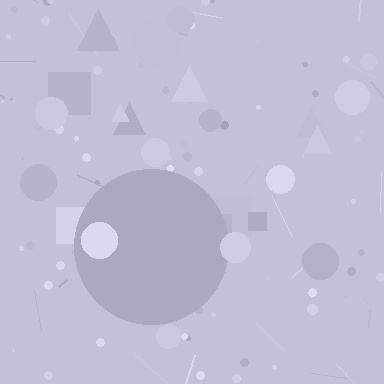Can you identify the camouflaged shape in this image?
The camouflaged shape is a circle.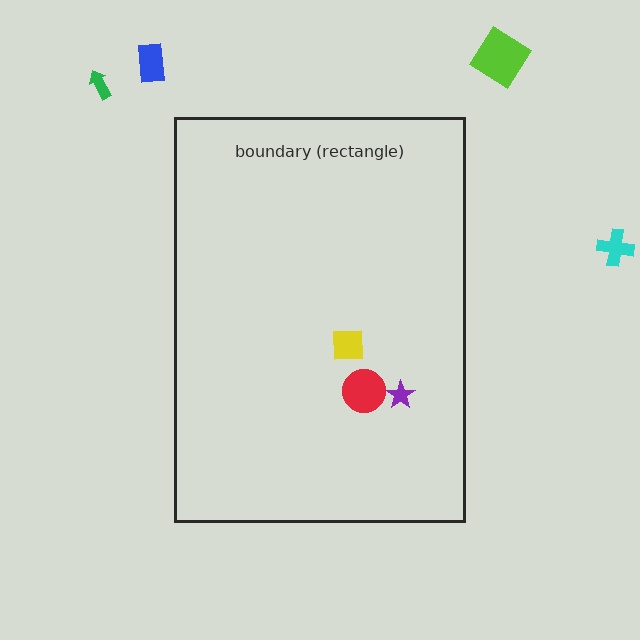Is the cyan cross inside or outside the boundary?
Outside.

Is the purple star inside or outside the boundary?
Inside.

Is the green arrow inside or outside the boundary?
Outside.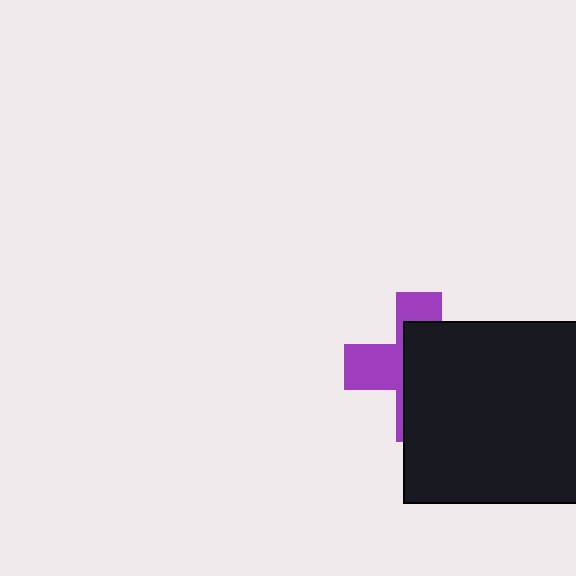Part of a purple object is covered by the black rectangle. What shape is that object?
It is a cross.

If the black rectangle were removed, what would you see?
You would see the complete purple cross.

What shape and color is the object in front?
The object in front is a black rectangle.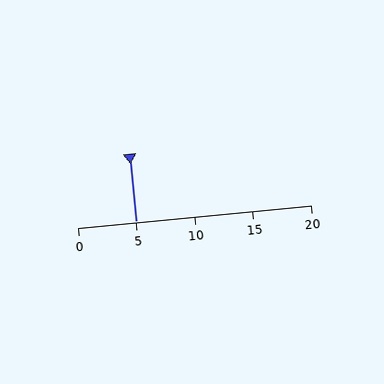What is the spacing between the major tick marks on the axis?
The major ticks are spaced 5 apart.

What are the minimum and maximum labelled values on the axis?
The axis runs from 0 to 20.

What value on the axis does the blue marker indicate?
The marker indicates approximately 5.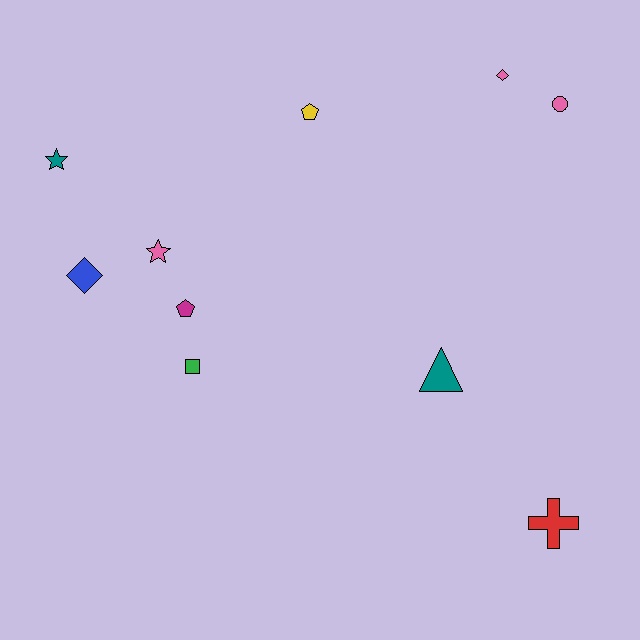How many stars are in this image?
There are 2 stars.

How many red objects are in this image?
There is 1 red object.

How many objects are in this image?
There are 10 objects.